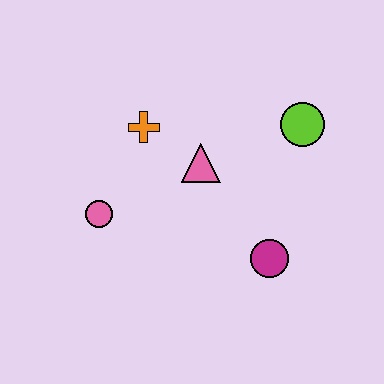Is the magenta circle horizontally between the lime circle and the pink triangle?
Yes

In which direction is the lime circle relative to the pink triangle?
The lime circle is to the right of the pink triangle.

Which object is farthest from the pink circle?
The lime circle is farthest from the pink circle.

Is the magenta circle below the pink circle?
Yes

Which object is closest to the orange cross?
The pink triangle is closest to the orange cross.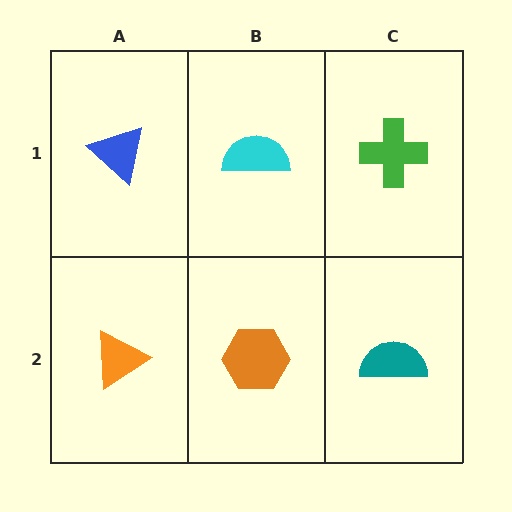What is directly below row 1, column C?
A teal semicircle.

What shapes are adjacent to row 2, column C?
A green cross (row 1, column C), an orange hexagon (row 2, column B).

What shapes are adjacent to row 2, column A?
A blue triangle (row 1, column A), an orange hexagon (row 2, column B).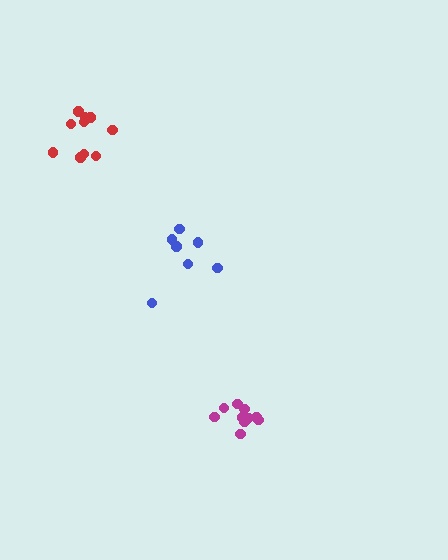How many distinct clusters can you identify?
There are 3 distinct clusters.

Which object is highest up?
The red cluster is topmost.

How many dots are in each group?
Group 1: 7 dots, Group 2: 10 dots, Group 3: 10 dots (27 total).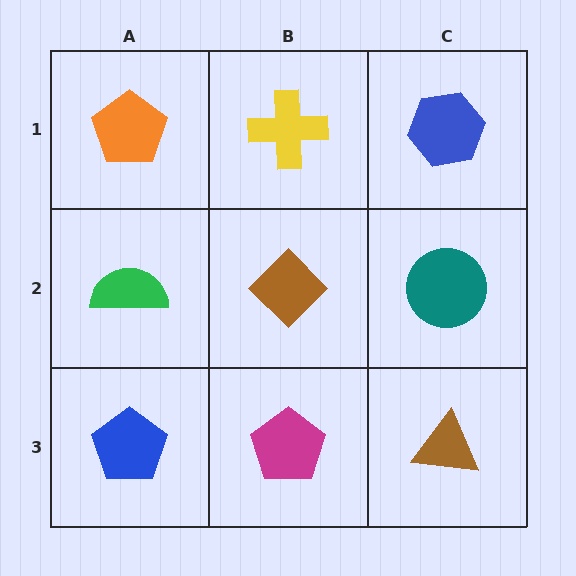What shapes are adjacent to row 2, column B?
A yellow cross (row 1, column B), a magenta pentagon (row 3, column B), a green semicircle (row 2, column A), a teal circle (row 2, column C).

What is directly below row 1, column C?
A teal circle.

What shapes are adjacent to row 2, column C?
A blue hexagon (row 1, column C), a brown triangle (row 3, column C), a brown diamond (row 2, column B).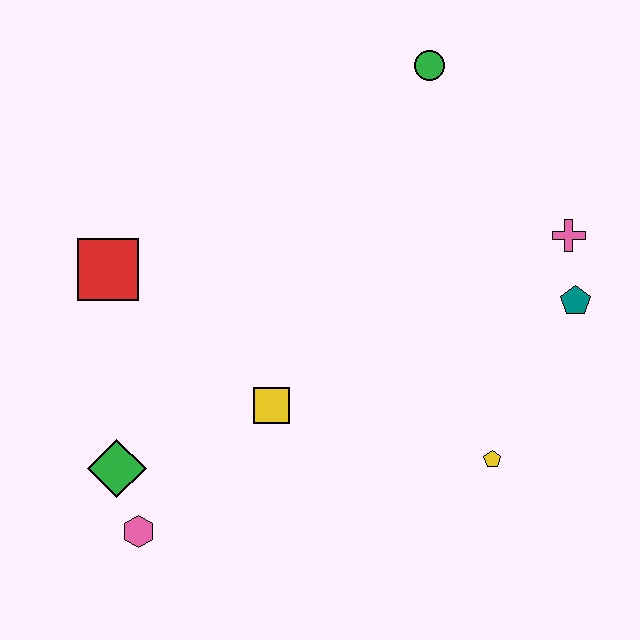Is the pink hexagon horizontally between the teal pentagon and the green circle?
No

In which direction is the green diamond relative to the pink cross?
The green diamond is to the left of the pink cross.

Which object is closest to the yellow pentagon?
The teal pentagon is closest to the yellow pentagon.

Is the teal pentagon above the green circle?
No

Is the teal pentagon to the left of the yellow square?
No